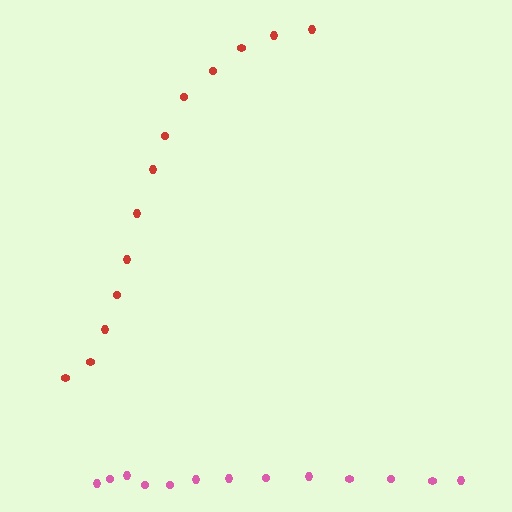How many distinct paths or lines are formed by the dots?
There are 2 distinct paths.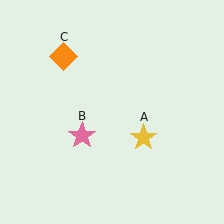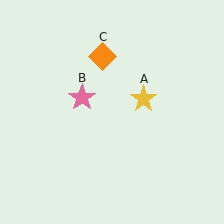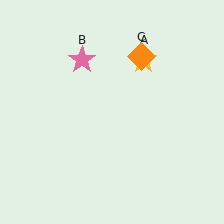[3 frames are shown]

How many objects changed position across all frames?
3 objects changed position: yellow star (object A), pink star (object B), orange diamond (object C).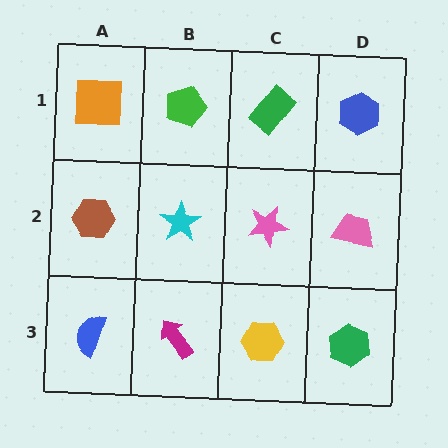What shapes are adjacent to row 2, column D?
A blue hexagon (row 1, column D), a green hexagon (row 3, column D), a pink star (row 2, column C).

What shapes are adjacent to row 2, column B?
A green pentagon (row 1, column B), a magenta arrow (row 3, column B), a brown hexagon (row 2, column A), a pink star (row 2, column C).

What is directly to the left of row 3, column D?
A yellow hexagon.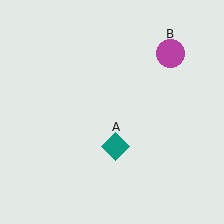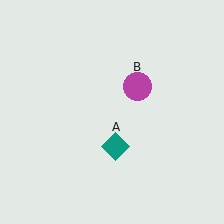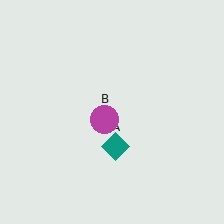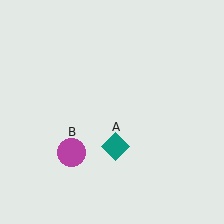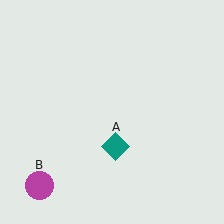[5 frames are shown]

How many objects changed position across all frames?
1 object changed position: magenta circle (object B).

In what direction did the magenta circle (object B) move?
The magenta circle (object B) moved down and to the left.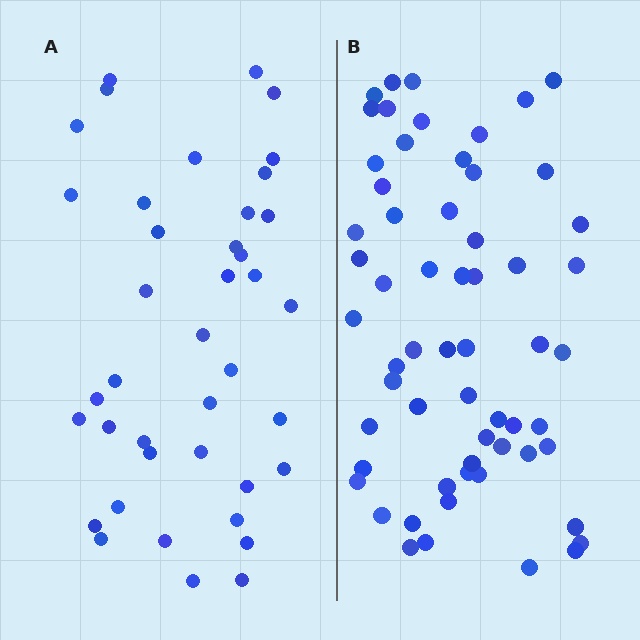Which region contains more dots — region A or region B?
Region B (the right region) has more dots.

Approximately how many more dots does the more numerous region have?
Region B has approximately 20 more dots than region A.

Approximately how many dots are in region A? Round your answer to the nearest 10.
About 40 dots.